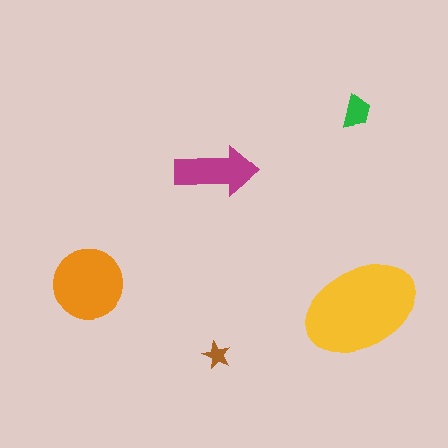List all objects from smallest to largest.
The brown star, the green trapezoid, the magenta arrow, the orange circle, the yellow ellipse.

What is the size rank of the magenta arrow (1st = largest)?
3rd.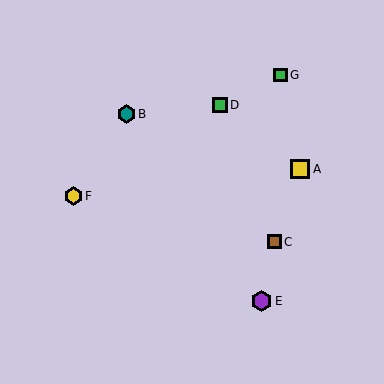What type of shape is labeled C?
Shape C is a brown square.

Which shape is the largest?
The purple hexagon (labeled E) is the largest.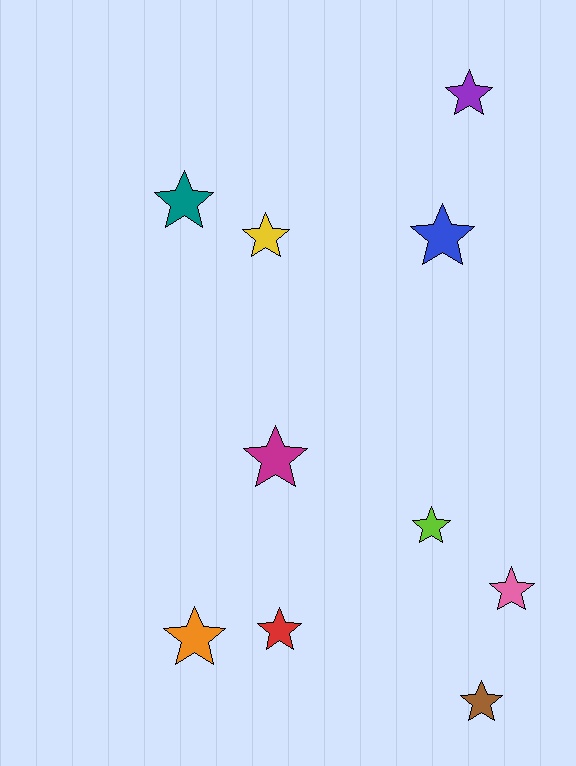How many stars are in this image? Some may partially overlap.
There are 10 stars.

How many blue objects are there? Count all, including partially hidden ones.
There is 1 blue object.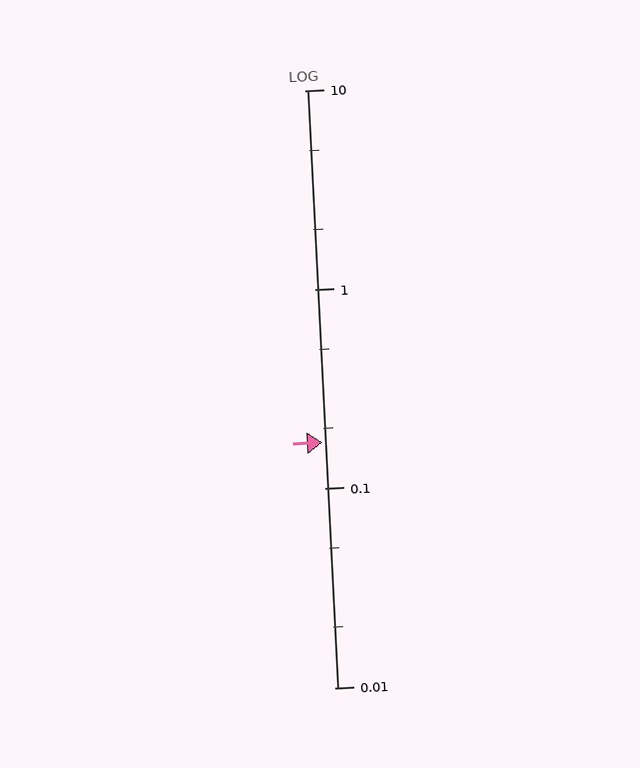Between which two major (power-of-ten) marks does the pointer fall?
The pointer is between 0.1 and 1.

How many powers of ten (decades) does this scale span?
The scale spans 3 decades, from 0.01 to 10.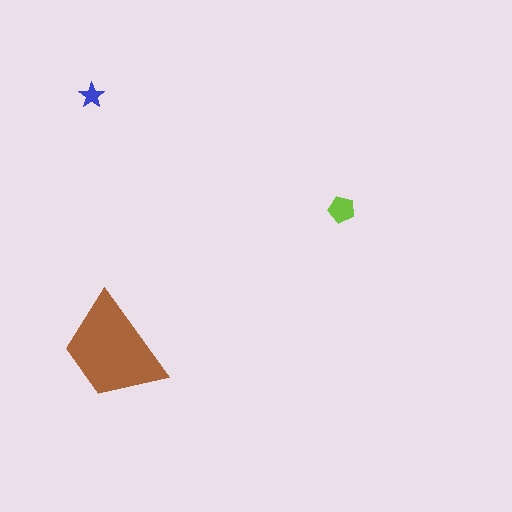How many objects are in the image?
There are 3 objects in the image.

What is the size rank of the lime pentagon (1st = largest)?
2nd.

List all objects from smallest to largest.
The blue star, the lime pentagon, the brown trapezoid.